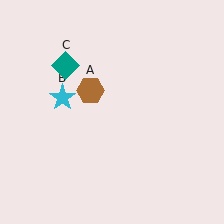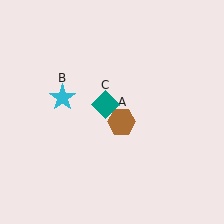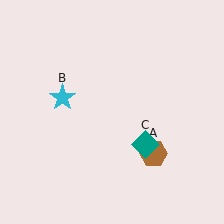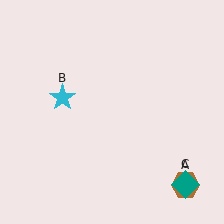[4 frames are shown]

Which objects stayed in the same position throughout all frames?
Cyan star (object B) remained stationary.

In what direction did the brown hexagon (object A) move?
The brown hexagon (object A) moved down and to the right.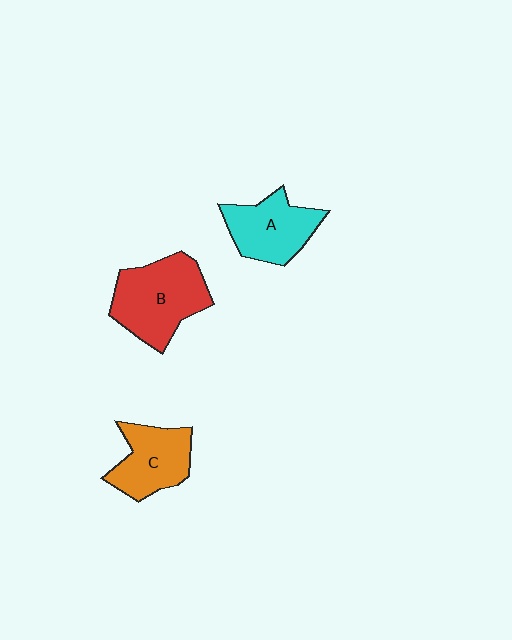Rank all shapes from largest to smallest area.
From largest to smallest: B (red), A (cyan), C (orange).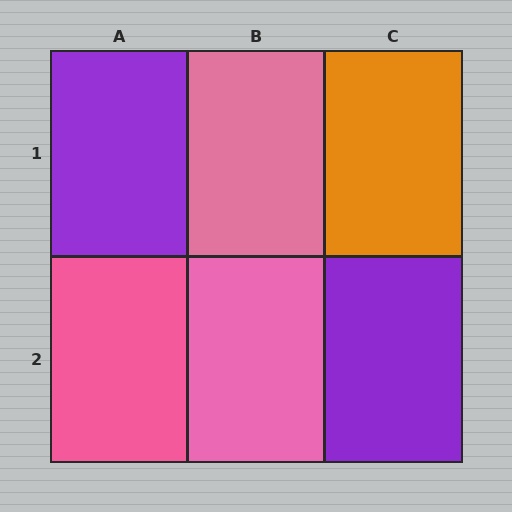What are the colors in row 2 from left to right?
Pink, pink, purple.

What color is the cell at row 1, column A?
Purple.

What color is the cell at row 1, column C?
Orange.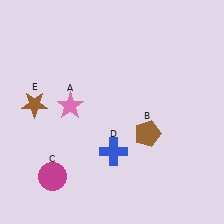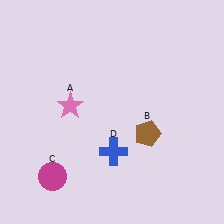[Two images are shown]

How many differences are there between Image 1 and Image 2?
There is 1 difference between the two images.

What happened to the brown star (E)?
The brown star (E) was removed in Image 2. It was in the top-left area of Image 1.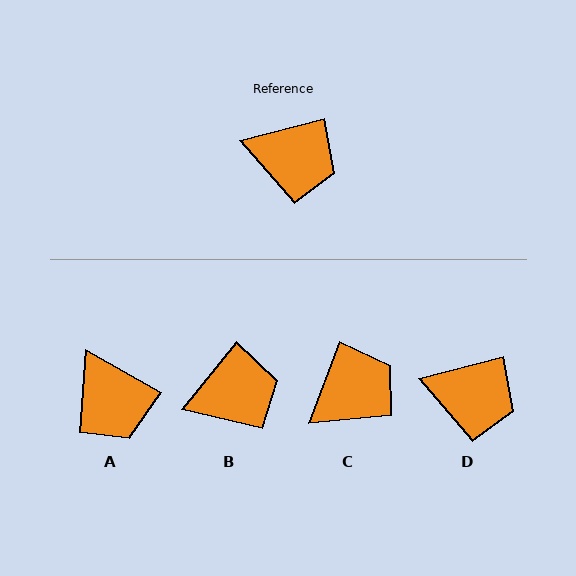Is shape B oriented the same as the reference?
No, it is off by about 36 degrees.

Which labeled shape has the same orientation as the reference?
D.